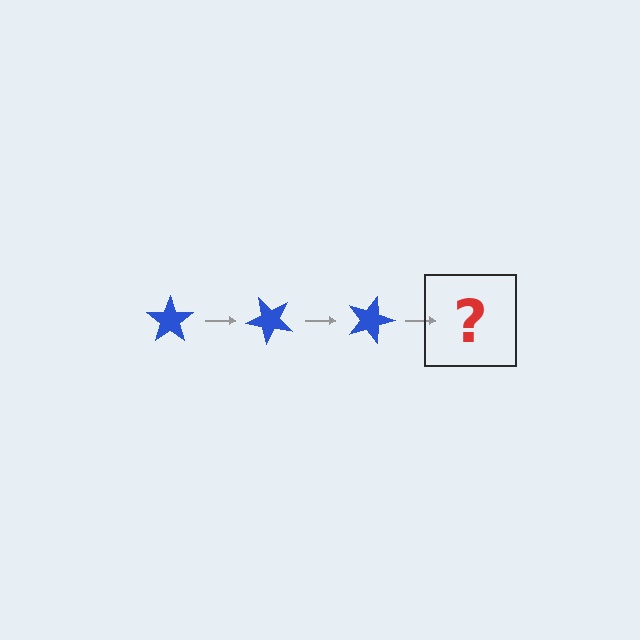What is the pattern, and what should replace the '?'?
The pattern is that the star rotates 45 degrees each step. The '?' should be a blue star rotated 135 degrees.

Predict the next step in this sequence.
The next step is a blue star rotated 135 degrees.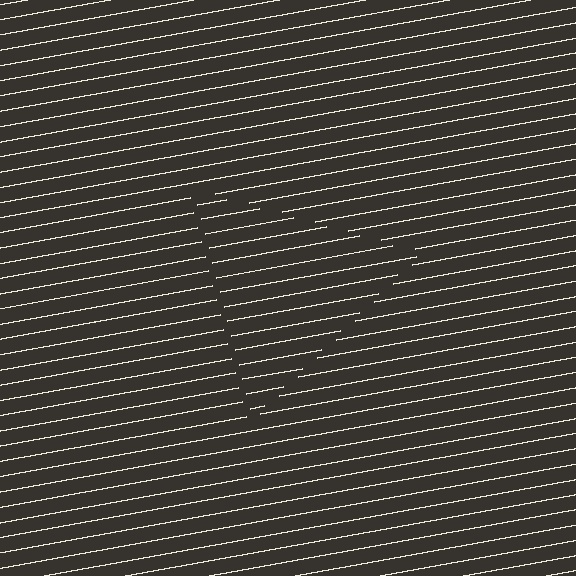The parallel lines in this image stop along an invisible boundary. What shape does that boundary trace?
An illusory triangle. The interior of the shape contains the same grating, shifted by half a period — the contour is defined by the phase discontinuity where line-ends from the inner and outer gratings abut.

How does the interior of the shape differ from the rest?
The interior of the shape contains the same grating, shifted by half a period — the contour is defined by the phase discontinuity where line-ends from the inner and outer gratings abut.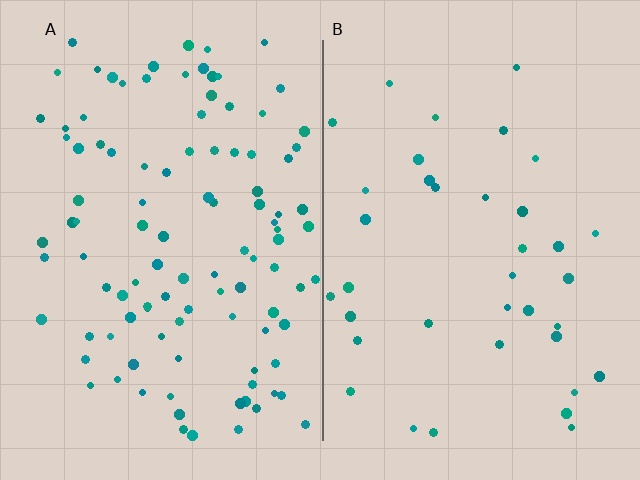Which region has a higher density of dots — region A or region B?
A (the left).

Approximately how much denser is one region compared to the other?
Approximately 2.8× — region A over region B.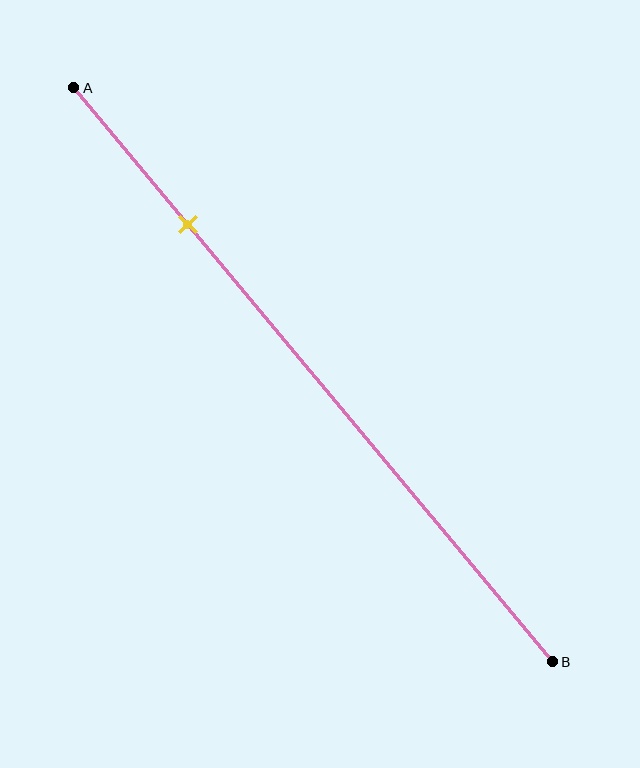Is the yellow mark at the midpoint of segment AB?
No, the mark is at about 25% from A, not at the 50% midpoint.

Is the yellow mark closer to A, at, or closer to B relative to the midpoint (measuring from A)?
The yellow mark is closer to point A than the midpoint of segment AB.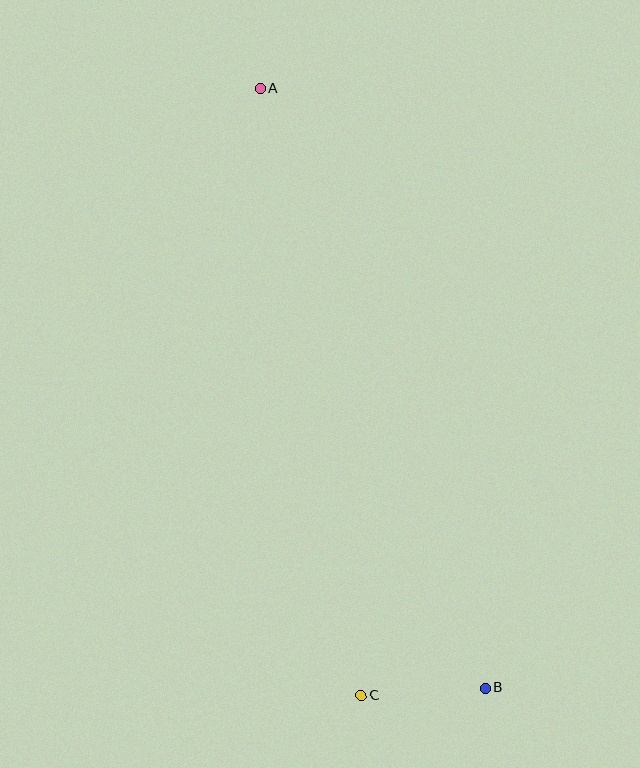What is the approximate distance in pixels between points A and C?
The distance between A and C is approximately 615 pixels.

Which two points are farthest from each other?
Points A and B are farthest from each other.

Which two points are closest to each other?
Points B and C are closest to each other.